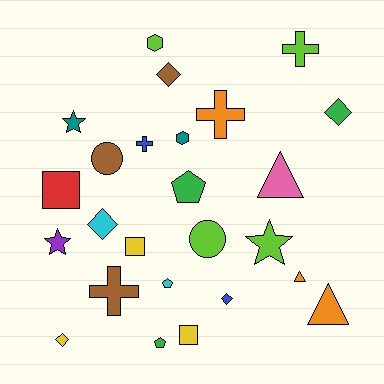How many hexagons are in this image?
There are 2 hexagons.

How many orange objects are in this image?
There are 3 orange objects.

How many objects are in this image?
There are 25 objects.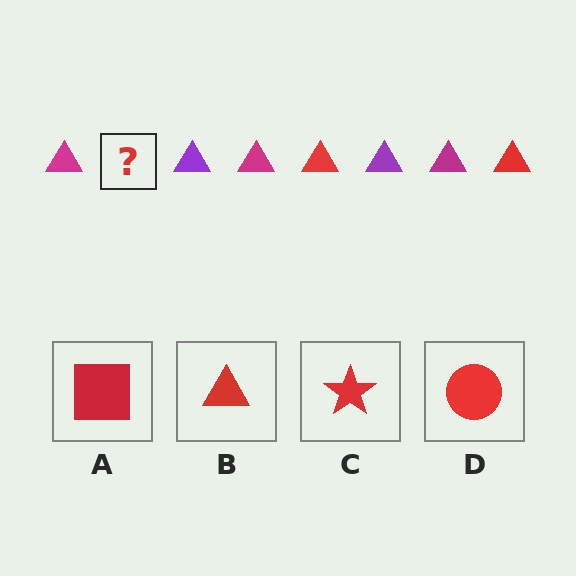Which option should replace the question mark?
Option B.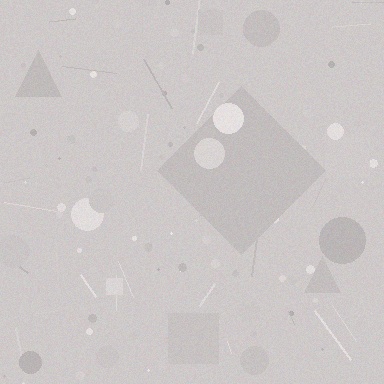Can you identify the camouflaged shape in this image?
The camouflaged shape is a diamond.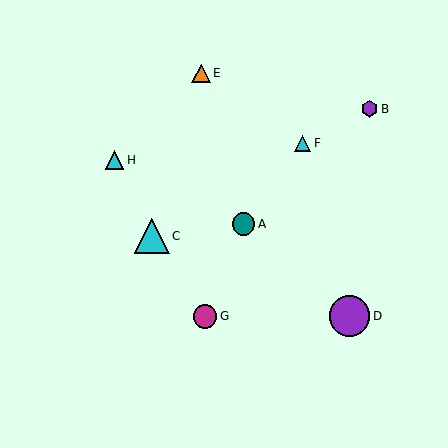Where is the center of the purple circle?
The center of the purple circle is at (349, 316).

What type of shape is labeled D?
Shape D is a purple circle.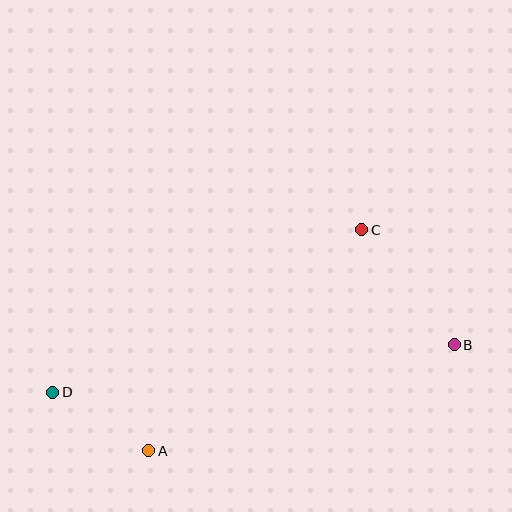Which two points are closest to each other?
Points A and D are closest to each other.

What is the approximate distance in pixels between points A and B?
The distance between A and B is approximately 323 pixels.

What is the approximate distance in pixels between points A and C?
The distance between A and C is approximately 307 pixels.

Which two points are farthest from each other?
Points B and D are farthest from each other.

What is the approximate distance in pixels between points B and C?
The distance between B and C is approximately 148 pixels.